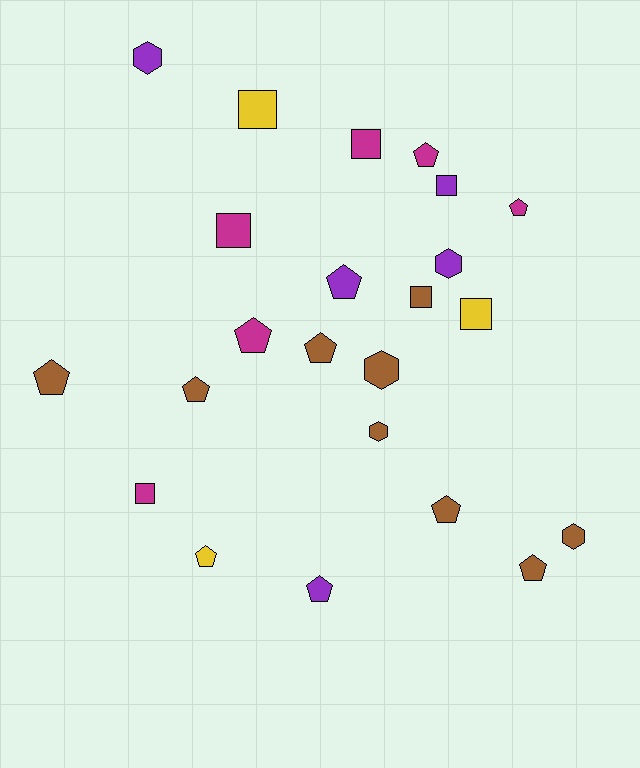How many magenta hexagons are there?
There are no magenta hexagons.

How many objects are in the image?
There are 23 objects.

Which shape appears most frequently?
Pentagon, with 11 objects.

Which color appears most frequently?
Brown, with 9 objects.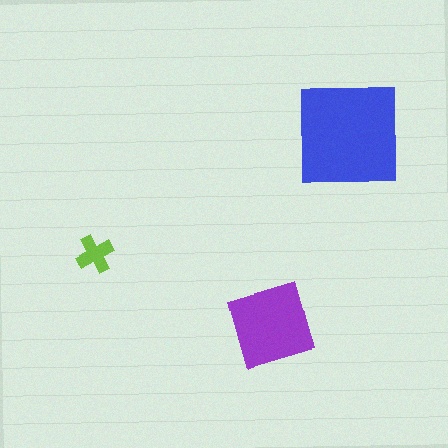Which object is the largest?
The blue square.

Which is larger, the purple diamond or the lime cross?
The purple diamond.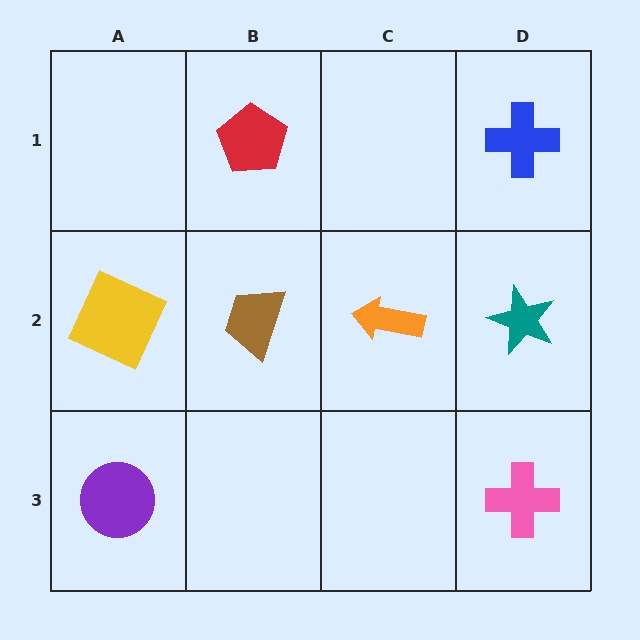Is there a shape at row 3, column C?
No, that cell is empty.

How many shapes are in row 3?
2 shapes.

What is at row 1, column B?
A red pentagon.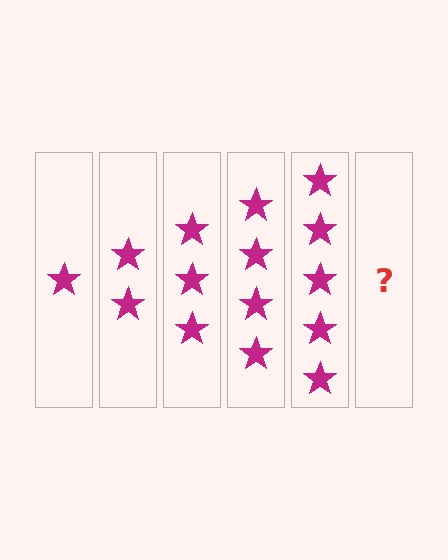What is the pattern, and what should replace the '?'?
The pattern is that each step adds one more star. The '?' should be 6 stars.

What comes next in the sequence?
The next element should be 6 stars.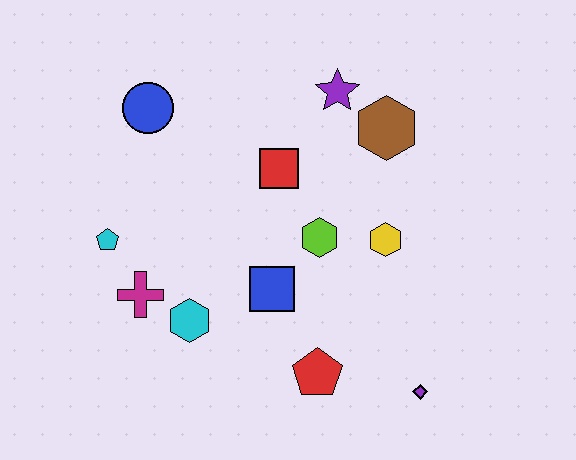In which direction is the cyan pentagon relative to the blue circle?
The cyan pentagon is below the blue circle.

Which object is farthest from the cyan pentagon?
The purple diamond is farthest from the cyan pentagon.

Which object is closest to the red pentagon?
The blue square is closest to the red pentagon.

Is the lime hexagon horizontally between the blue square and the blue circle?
No